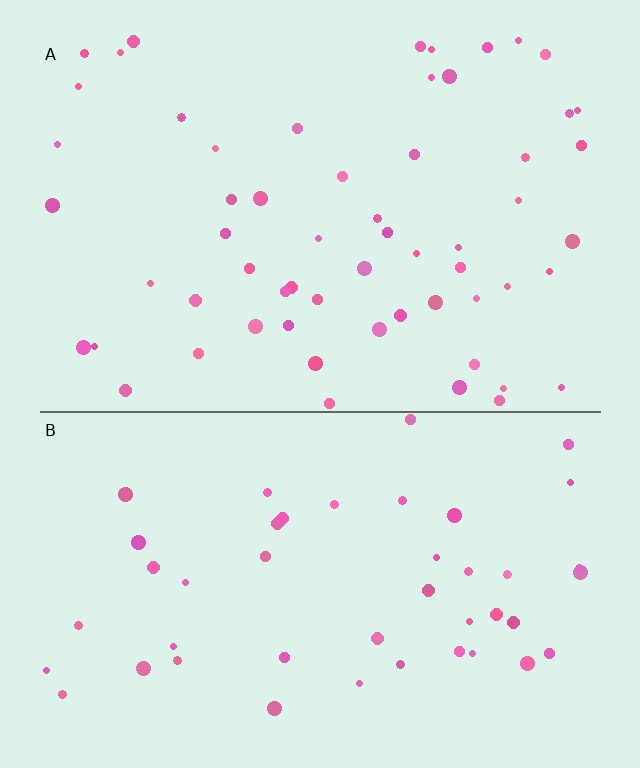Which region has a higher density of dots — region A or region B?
A (the top).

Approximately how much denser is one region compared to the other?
Approximately 1.3× — region A over region B.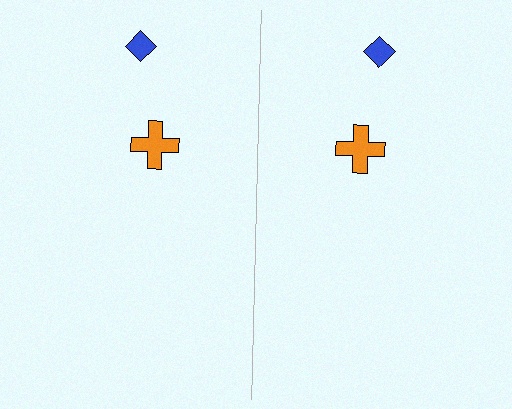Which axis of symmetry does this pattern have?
The pattern has a vertical axis of symmetry running through the center of the image.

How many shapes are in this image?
There are 4 shapes in this image.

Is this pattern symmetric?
Yes, this pattern has bilateral (reflection) symmetry.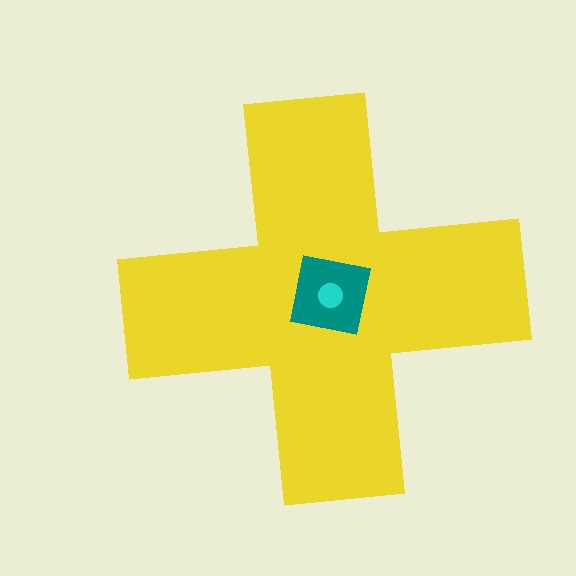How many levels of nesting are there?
3.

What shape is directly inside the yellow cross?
The teal square.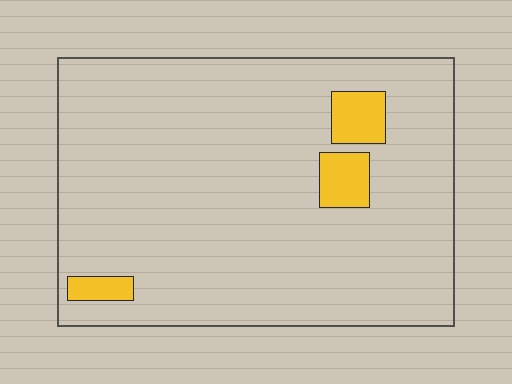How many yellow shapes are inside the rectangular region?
3.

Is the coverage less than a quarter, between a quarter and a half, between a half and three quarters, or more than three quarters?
Less than a quarter.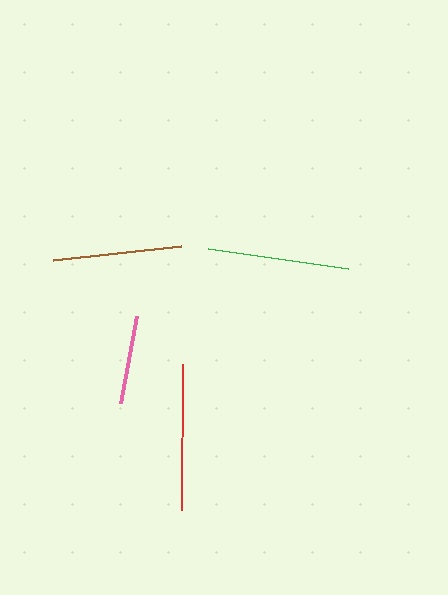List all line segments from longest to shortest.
From longest to shortest: red, green, brown, pink.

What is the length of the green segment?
The green segment is approximately 142 pixels long.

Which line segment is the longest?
The red line is the longest at approximately 146 pixels.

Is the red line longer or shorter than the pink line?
The red line is longer than the pink line.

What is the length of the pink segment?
The pink segment is approximately 88 pixels long.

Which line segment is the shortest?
The pink line is the shortest at approximately 88 pixels.